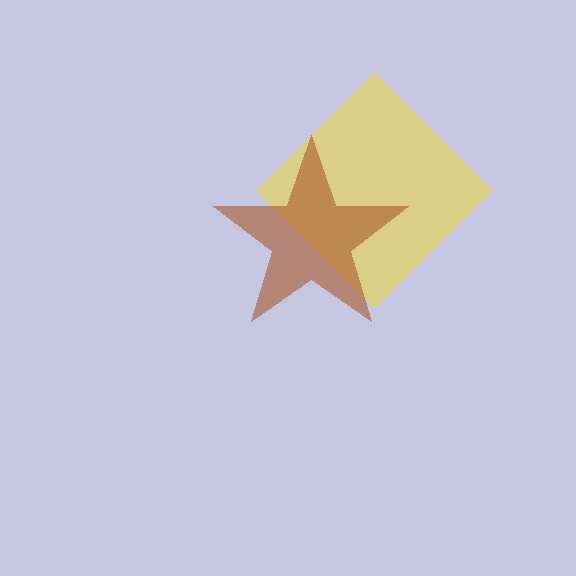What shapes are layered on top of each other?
The layered shapes are: a yellow diamond, a brown star.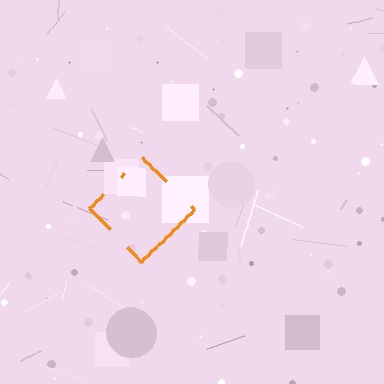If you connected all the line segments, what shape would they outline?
They would outline a diamond.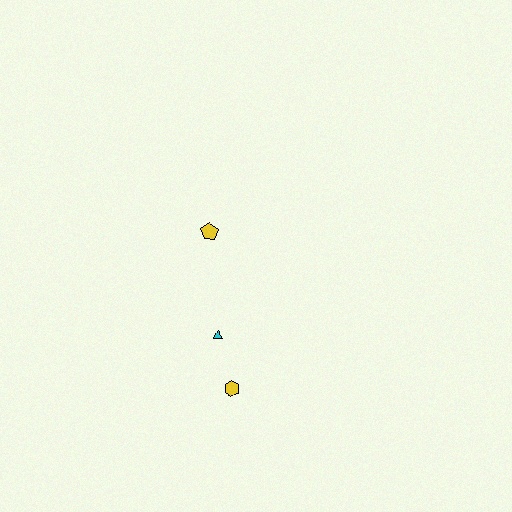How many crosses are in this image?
There are no crosses.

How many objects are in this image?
There are 3 objects.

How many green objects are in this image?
There are no green objects.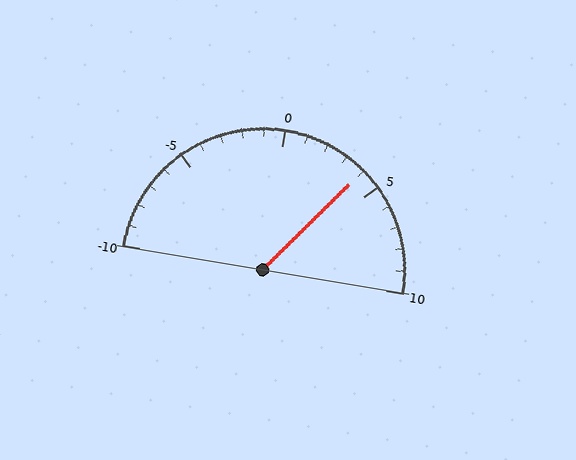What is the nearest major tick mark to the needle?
The nearest major tick mark is 5.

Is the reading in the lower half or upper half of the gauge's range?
The reading is in the upper half of the range (-10 to 10).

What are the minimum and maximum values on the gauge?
The gauge ranges from -10 to 10.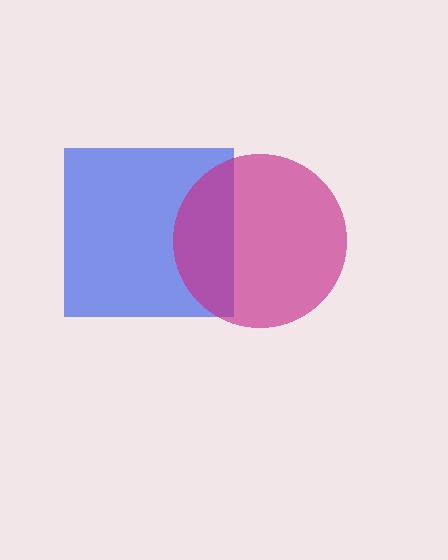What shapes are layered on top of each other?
The layered shapes are: a blue square, a magenta circle.